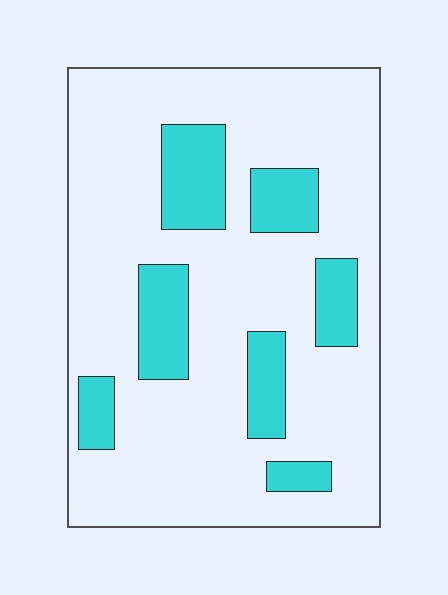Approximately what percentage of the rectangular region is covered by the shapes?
Approximately 20%.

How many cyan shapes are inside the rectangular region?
7.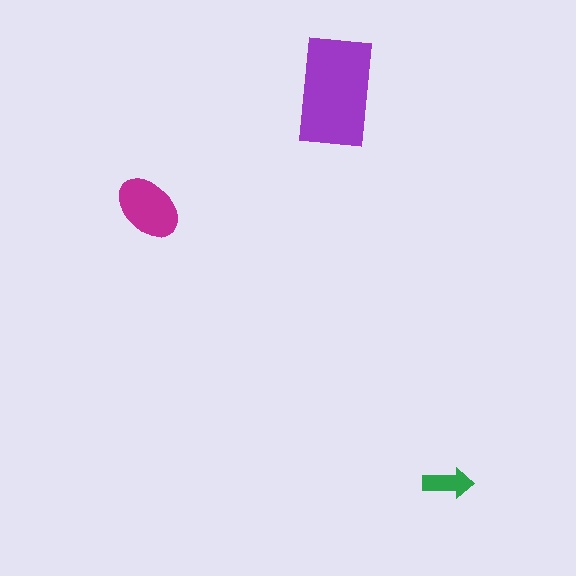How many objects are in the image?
There are 3 objects in the image.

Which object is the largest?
The purple rectangle.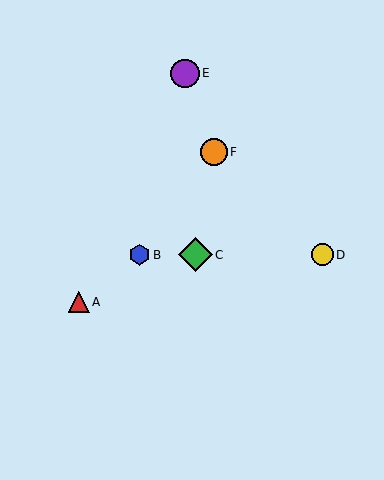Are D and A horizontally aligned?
No, D is at y≈255 and A is at y≈302.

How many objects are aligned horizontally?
3 objects (B, C, D) are aligned horizontally.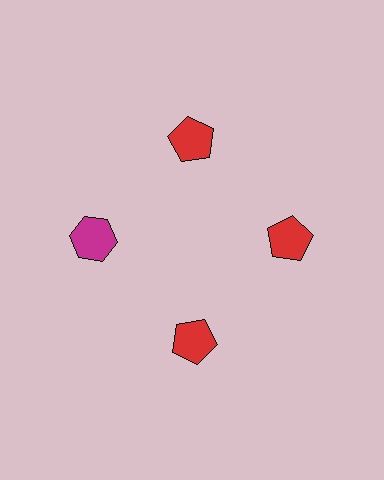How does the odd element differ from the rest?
It differs in both color (magenta instead of red) and shape (hexagon instead of pentagon).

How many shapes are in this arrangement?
There are 4 shapes arranged in a ring pattern.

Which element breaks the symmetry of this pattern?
The magenta hexagon at roughly the 9 o'clock position breaks the symmetry. All other shapes are red pentagons.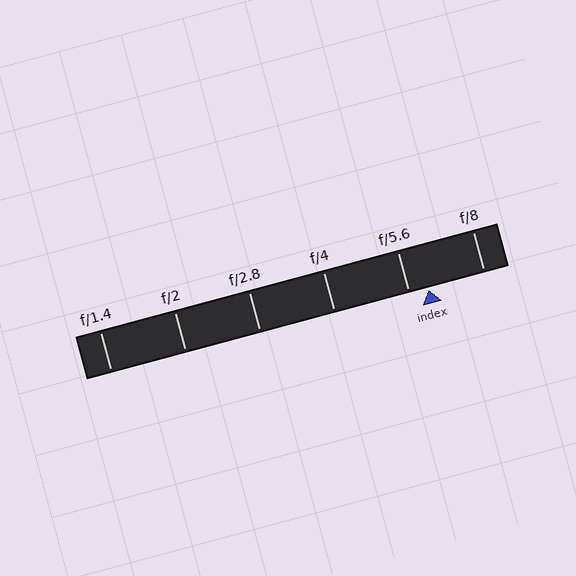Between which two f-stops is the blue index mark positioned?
The index mark is between f/5.6 and f/8.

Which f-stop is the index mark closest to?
The index mark is closest to f/5.6.